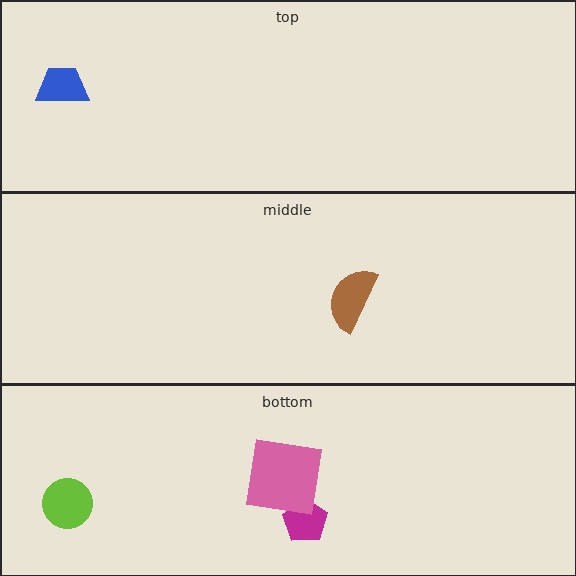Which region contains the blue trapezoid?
The top region.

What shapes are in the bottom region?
The magenta pentagon, the pink square, the lime circle.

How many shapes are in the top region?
1.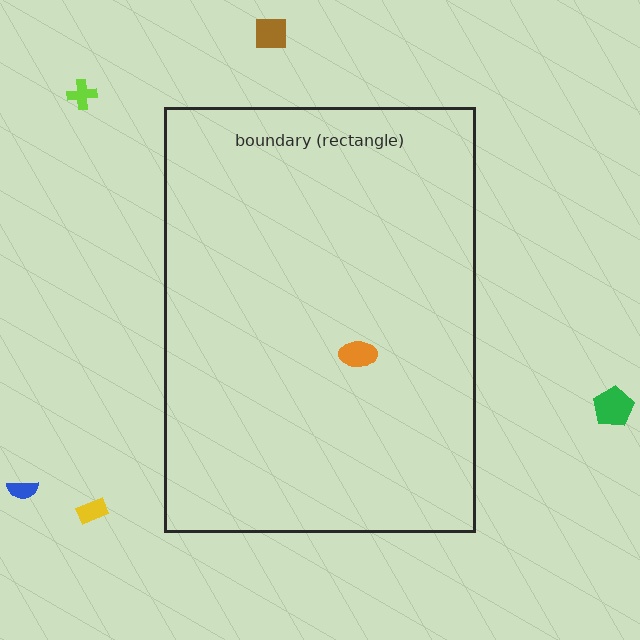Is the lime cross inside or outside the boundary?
Outside.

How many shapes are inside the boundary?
1 inside, 5 outside.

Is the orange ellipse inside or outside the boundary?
Inside.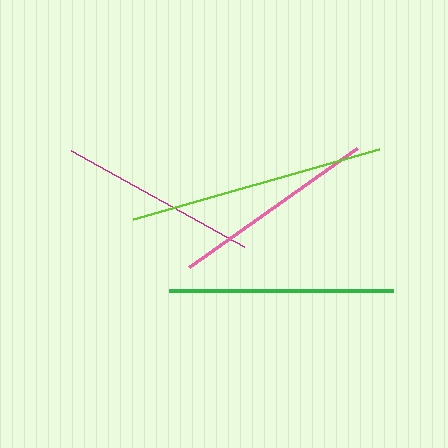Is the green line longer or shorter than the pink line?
The green line is longer than the pink line.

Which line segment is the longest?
The lime line is the longest at approximately 256 pixels.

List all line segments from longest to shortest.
From longest to shortest: lime, green, pink, magenta.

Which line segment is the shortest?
The magenta line is the shortest at approximately 198 pixels.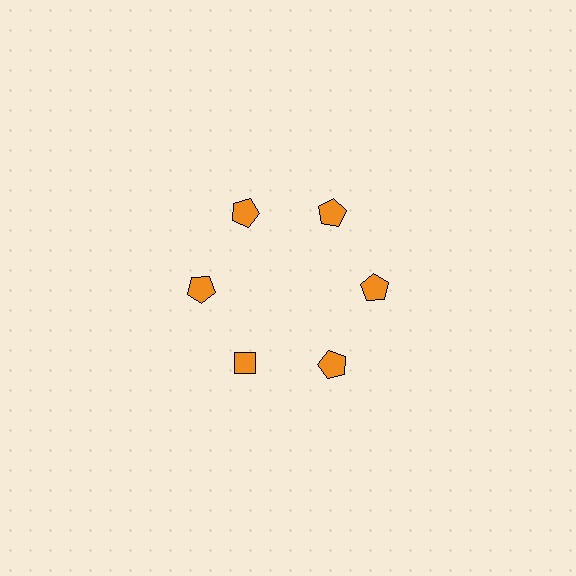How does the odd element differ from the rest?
It has a different shape: diamond instead of pentagon.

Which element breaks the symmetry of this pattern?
The orange diamond at roughly the 7 o'clock position breaks the symmetry. All other shapes are orange pentagons.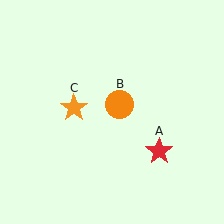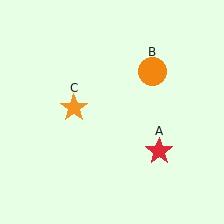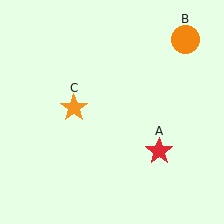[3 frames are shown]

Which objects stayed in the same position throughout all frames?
Red star (object A) and orange star (object C) remained stationary.